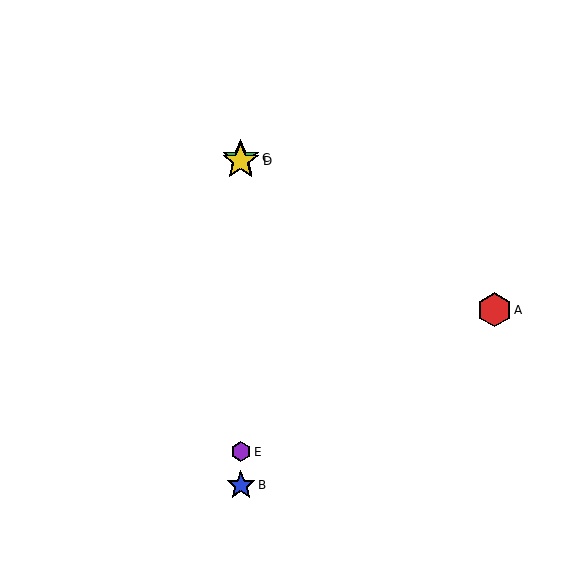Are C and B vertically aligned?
Yes, both are at x≈241.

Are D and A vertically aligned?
No, D is at x≈241 and A is at x≈495.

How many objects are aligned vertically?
4 objects (B, C, D, E) are aligned vertically.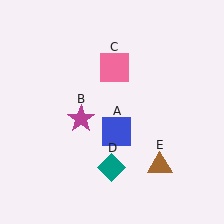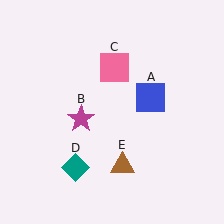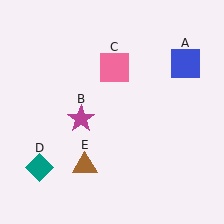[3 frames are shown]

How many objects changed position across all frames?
3 objects changed position: blue square (object A), teal diamond (object D), brown triangle (object E).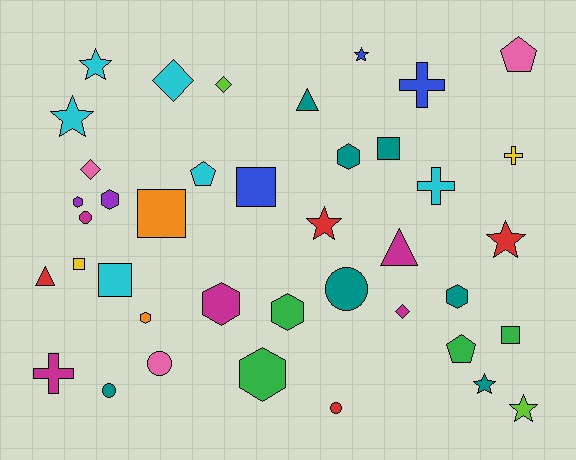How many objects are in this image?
There are 40 objects.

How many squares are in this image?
There are 6 squares.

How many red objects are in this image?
There are 4 red objects.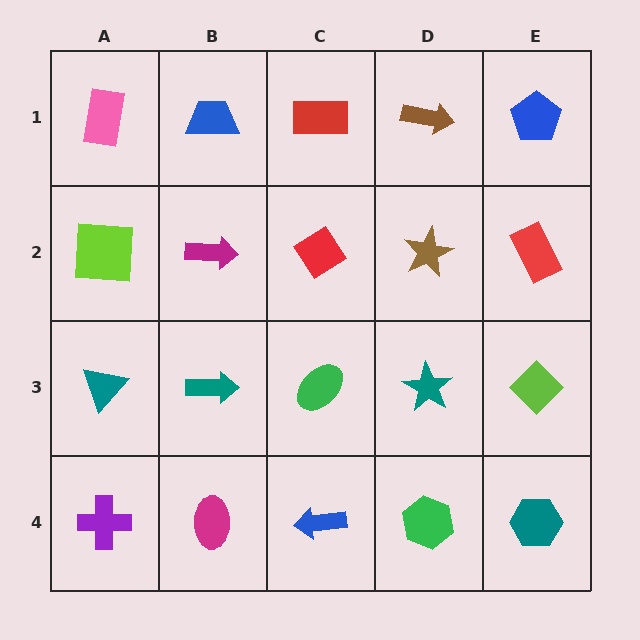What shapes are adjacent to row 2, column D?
A brown arrow (row 1, column D), a teal star (row 3, column D), a red diamond (row 2, column C), a red rectangle (row 2, column E).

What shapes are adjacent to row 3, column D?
A brown star (row 2, column D), a green hexagon (row 4, column D), a green ellipse (row 3, column C), a lime diamond (row 3, column E).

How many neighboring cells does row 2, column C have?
4.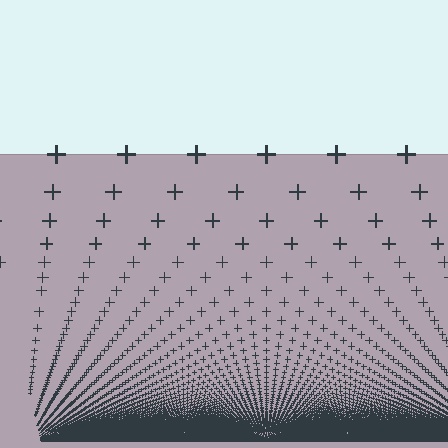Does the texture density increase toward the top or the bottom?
Density increases toward the bottom.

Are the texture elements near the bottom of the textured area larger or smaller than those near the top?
Smaller. The gradient is inverted — elements near the bottom are smaller and denser.